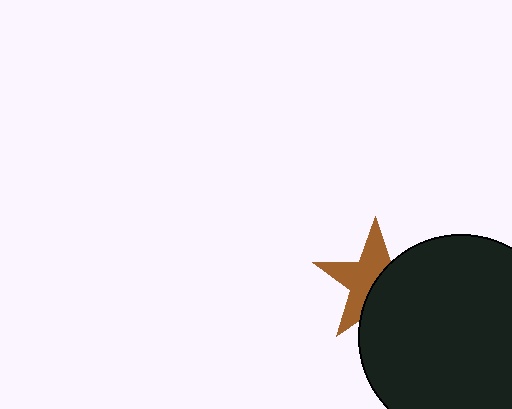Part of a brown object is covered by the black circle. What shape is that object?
It is a star.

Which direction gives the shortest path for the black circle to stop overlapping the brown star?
Moving right gives the shortest separation.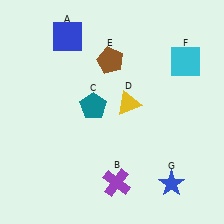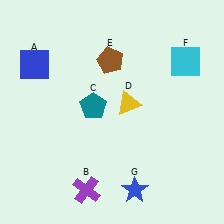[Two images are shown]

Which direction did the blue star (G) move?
The blue star (G) moved left.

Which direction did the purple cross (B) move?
The purple cross (B) moved left.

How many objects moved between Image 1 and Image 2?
3 objects moved between the two images.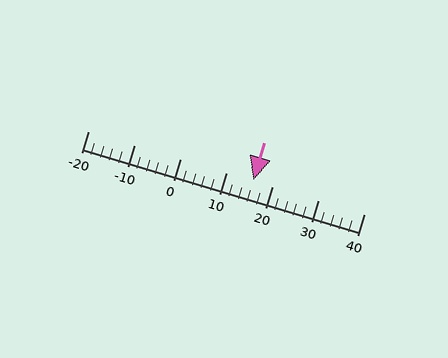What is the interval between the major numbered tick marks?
The major tick marks are spaced 10 units apart.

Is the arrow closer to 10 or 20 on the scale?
The arrow is closer to 20.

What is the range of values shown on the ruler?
The ruler shows values from -20 to 40.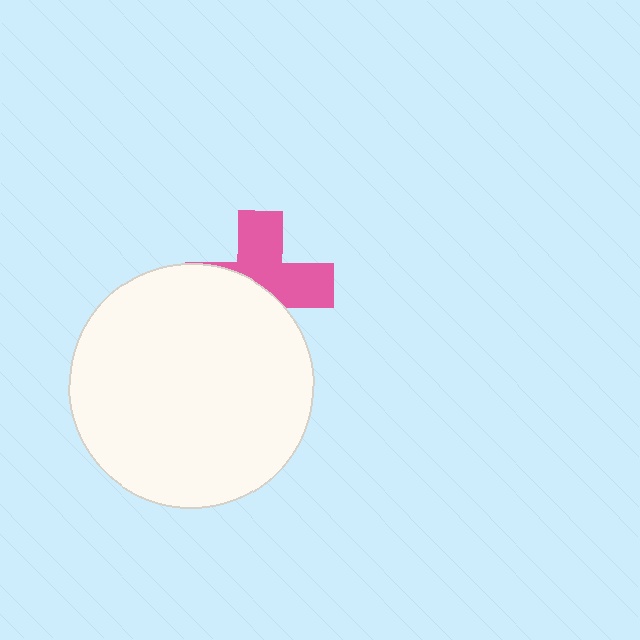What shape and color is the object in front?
The object in front is a white circle.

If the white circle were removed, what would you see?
You would see the complete pink cross.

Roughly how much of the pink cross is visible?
About half of it is visible (roughly 51%).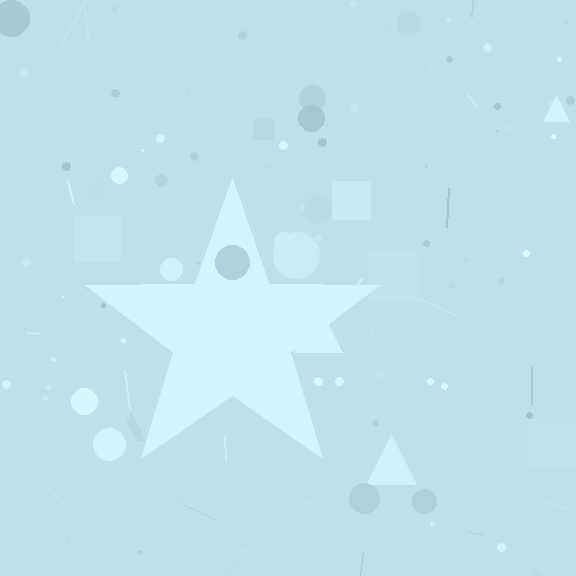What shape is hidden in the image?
A star is hidden in the image.